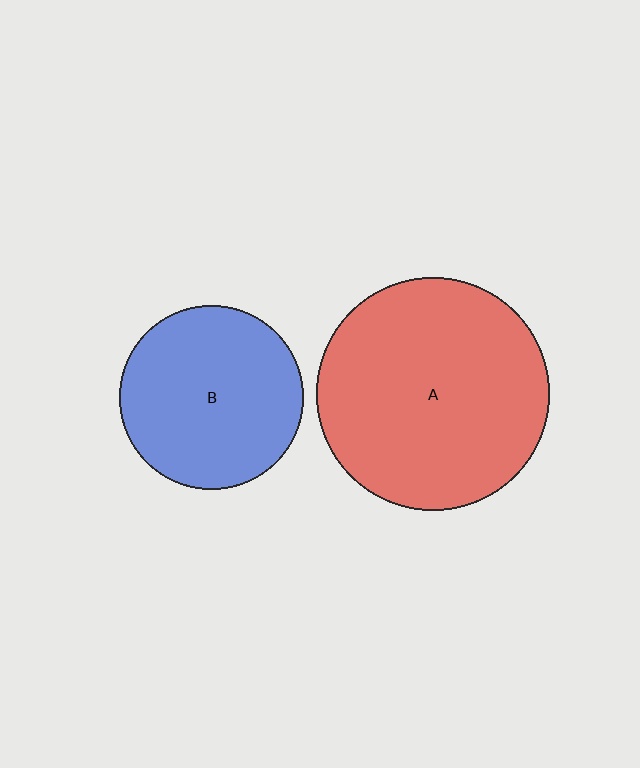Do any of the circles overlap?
No, none of the circles overlap.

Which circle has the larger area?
Circle A (red).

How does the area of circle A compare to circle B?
Approximately 1.6 times.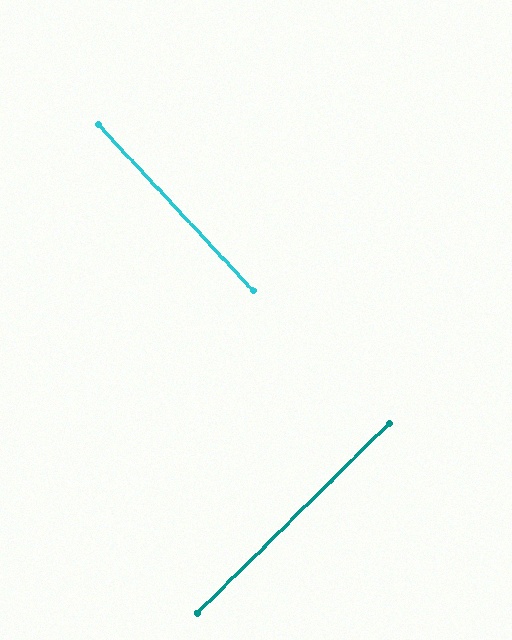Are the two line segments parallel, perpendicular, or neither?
Perpendicular — they meet at approximately 88°.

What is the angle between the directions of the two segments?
Approximately 88 degrees.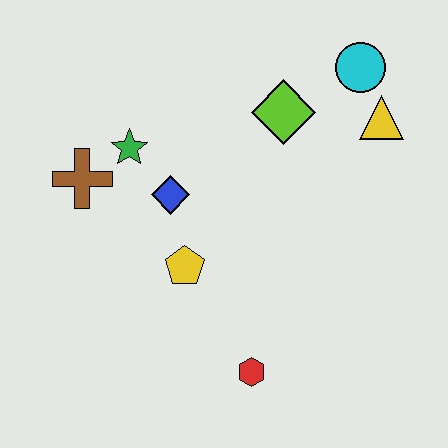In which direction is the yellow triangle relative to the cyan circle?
The yellow triangle is below the cyan circle.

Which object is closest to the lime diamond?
The cyan circle is closest to the lime diamond.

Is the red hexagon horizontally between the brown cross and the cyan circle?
Yes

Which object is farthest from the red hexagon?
The cyan circle is farthest from the red hexagon.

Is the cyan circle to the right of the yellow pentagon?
Yes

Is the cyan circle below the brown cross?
No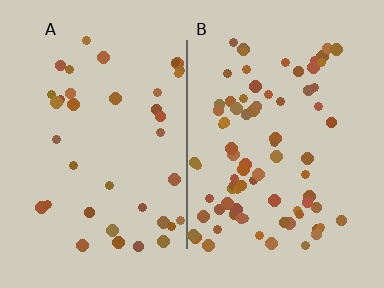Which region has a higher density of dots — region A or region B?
B (the right).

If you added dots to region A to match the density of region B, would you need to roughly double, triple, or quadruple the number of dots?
Approximately double.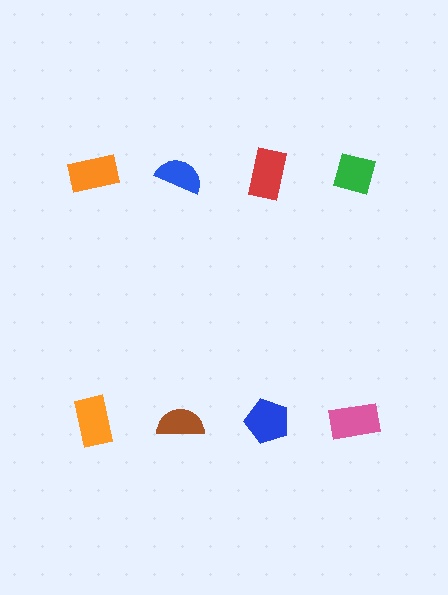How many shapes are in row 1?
4 shapes.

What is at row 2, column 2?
A brown semicircle.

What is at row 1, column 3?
A red rectangle.